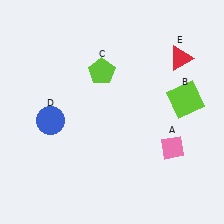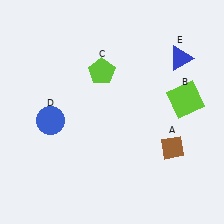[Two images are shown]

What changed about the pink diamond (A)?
In Image 1, A is pink. In Image 2, it changed to brown.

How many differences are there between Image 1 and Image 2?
There are 2 differences between the two images.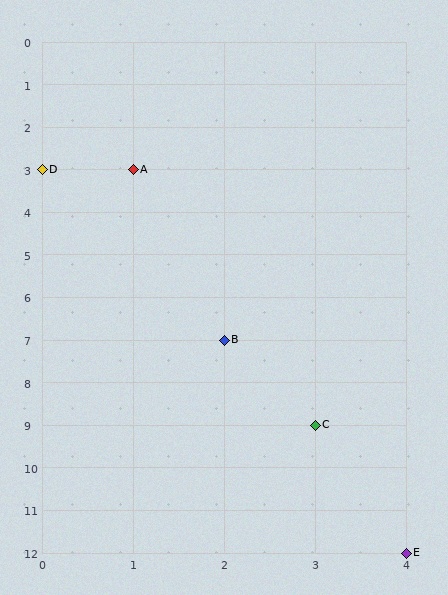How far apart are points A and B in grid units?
Points A and B are 1 column and 4 rows apart (about 4.1 grid units diagonally).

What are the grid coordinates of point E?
Point E is at grid coordinates (4, 12).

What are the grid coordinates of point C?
Point C is at grid coordinates (3, 9).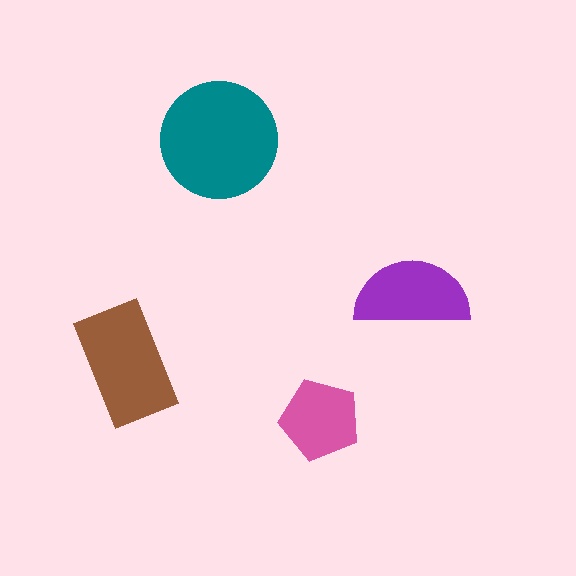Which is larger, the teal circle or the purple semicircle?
The teal circle.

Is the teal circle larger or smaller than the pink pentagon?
Larger.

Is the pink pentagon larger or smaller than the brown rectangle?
Smaller.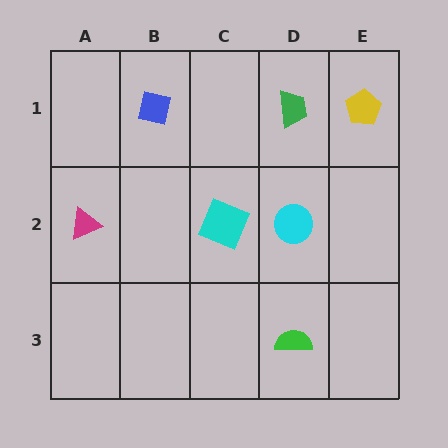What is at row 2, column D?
A cyan circle.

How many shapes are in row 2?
3 shapes.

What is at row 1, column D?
A green trapezoid.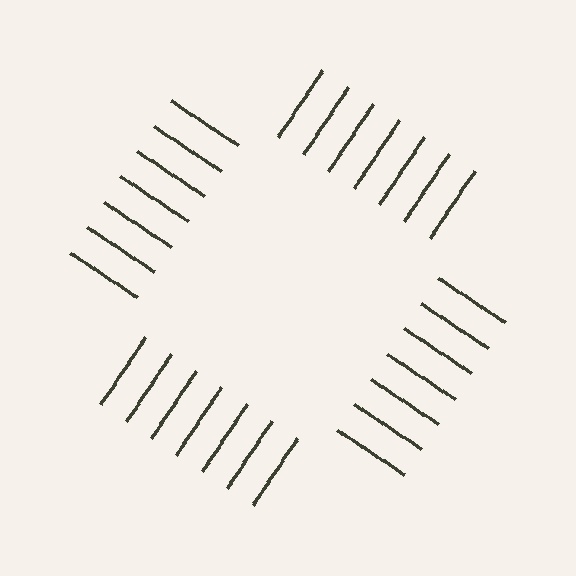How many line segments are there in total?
28 — 7 along each of the 4 edges.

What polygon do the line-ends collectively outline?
An illusory square — the line segments terminate on its edges but no continuous stroke is drawn.